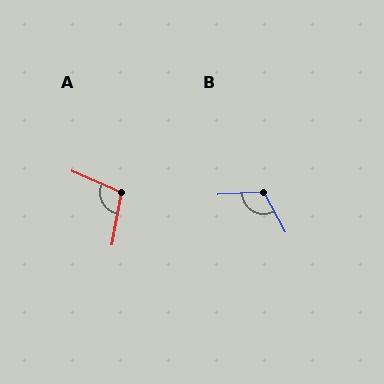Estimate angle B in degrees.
Approximately 116 degrees.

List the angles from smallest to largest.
A (103°), B (116°).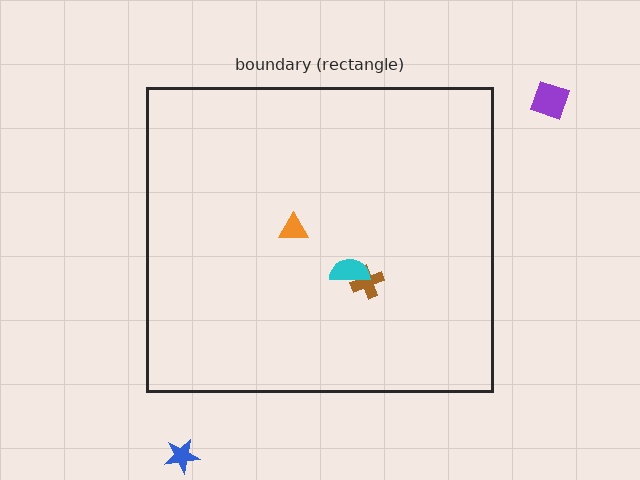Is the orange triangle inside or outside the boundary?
Inside.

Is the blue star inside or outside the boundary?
Outside.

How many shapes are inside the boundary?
3 inside, 2 outside.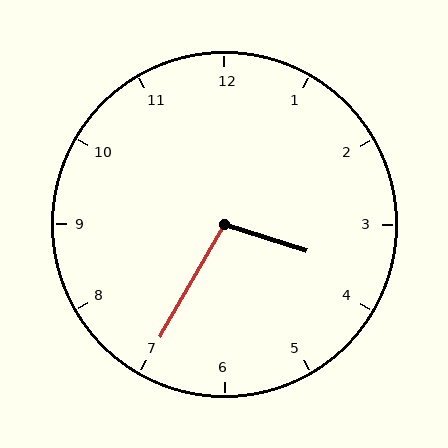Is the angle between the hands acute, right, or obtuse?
It is obtuse.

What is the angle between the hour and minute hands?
Approximately 102 degrees.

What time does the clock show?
3:35.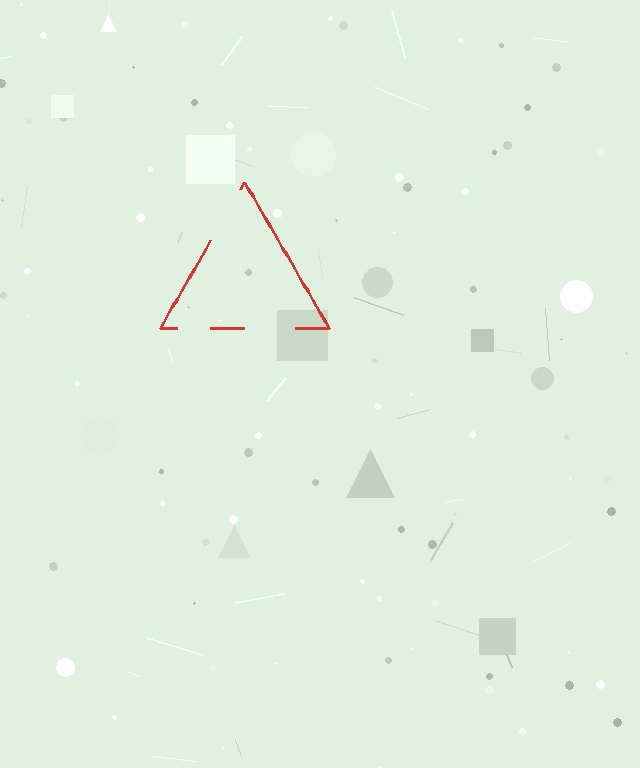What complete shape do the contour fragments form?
The contour fragments form a triangle.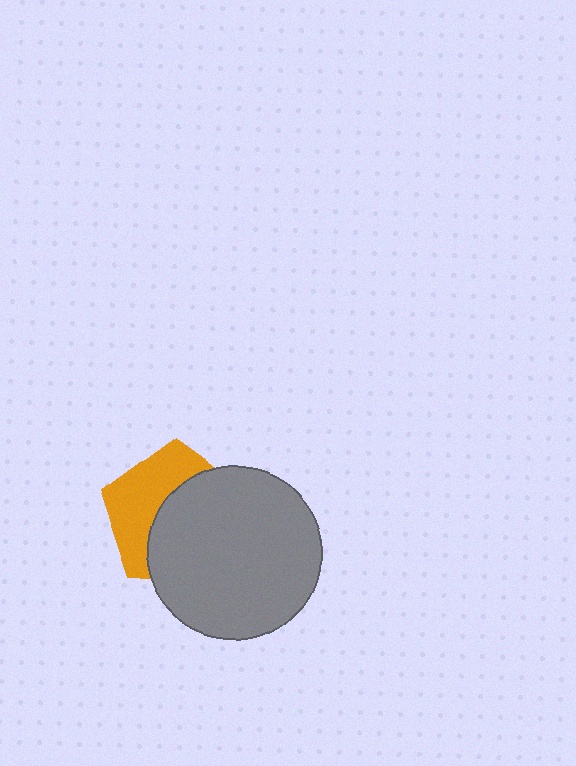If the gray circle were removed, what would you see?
You would see the complete orange pentagon.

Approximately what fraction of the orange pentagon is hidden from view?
Roughly 57% of the orange pentagon is hidden behind the gray circle.